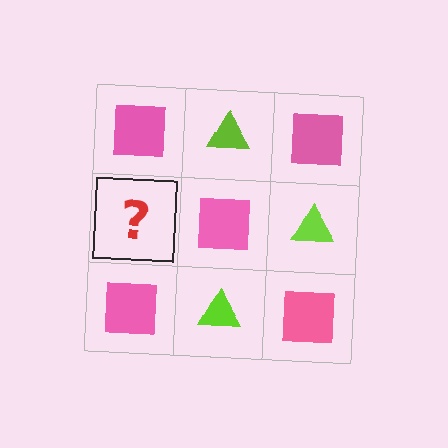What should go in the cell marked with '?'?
The missing cell should contain a lime triangle.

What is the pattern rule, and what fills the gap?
The rule is that it alternates pink square and lime triangle in a checkerboard pattern. The gap should be filled with a lime triangle.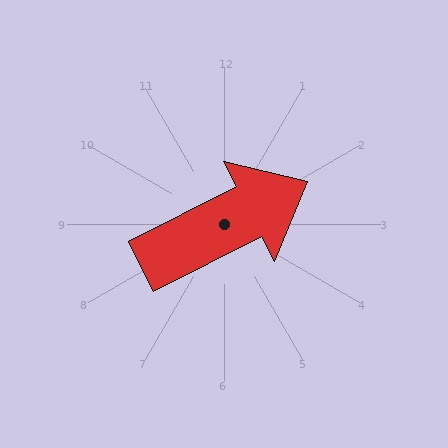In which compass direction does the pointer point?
Northeast.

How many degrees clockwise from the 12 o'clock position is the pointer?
Approximately 63 degrees.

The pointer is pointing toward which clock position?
Roughly 2 o'clock.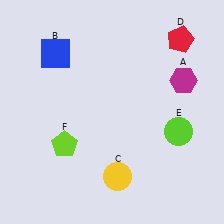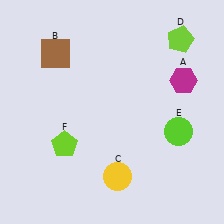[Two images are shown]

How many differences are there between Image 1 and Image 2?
There are 2 differences between the two images.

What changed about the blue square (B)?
In Image 1, B is blue. In Image 2, it changed to brown.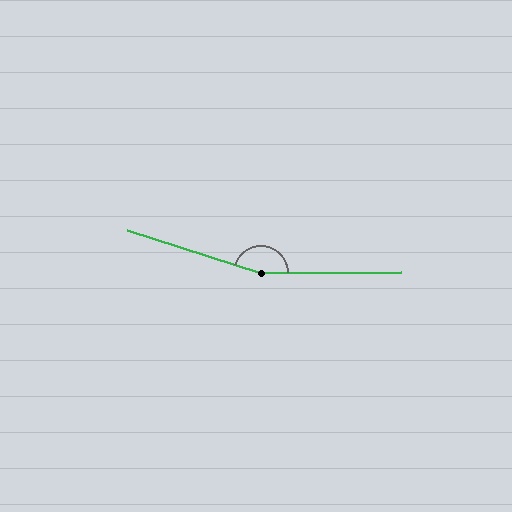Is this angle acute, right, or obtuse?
It is obtuse.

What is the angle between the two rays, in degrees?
Approximately 162 degrees.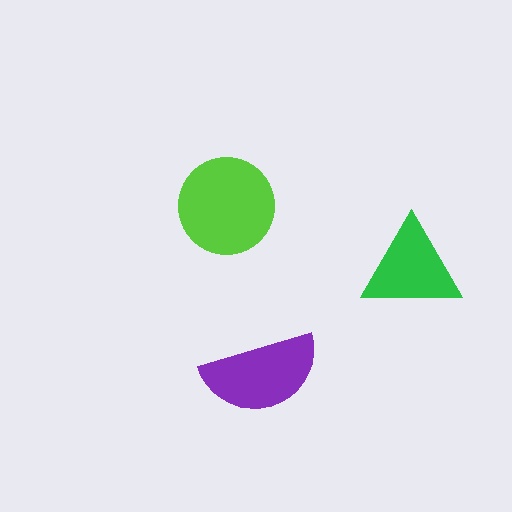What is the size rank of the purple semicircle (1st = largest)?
2nd.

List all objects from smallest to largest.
The green triangle, the purple semicircle, the lime circle.